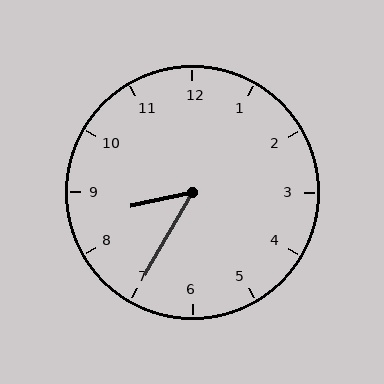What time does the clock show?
8:35.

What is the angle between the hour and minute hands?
Approximately 48 degrees.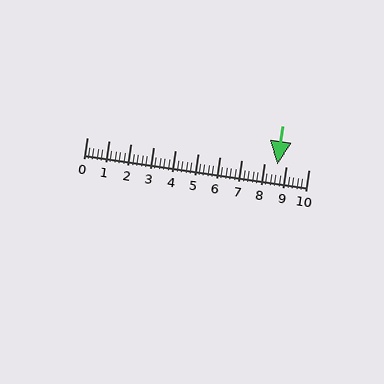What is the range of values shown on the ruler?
The ruler shows values from 0 to 10.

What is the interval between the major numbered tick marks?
The major tick marks are spaced 1 units apart.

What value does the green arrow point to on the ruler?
The green arrow points to approximately 8.6.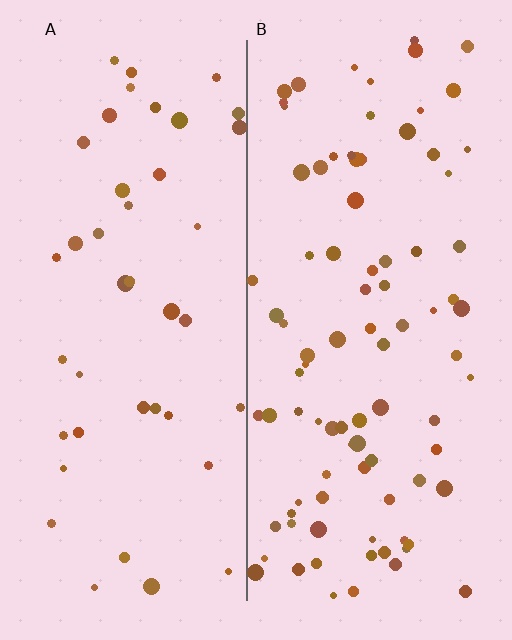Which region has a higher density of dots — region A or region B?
B (the right).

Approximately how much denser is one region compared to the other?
Approximately 2.2× — region B over region A.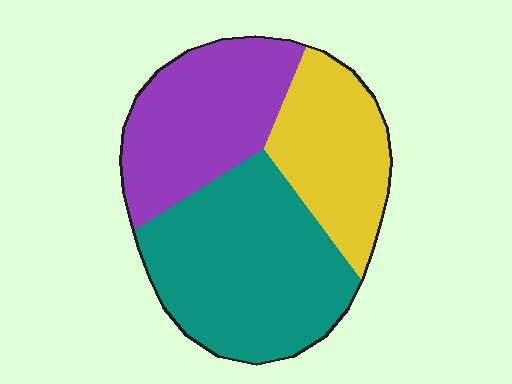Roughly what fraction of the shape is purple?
Purple covers 31% of the shape.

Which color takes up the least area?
Yellow, at roughly 25%.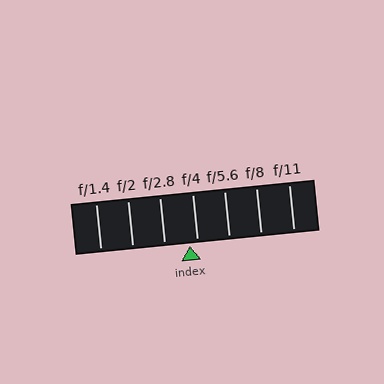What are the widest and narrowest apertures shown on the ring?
The widest aperture shown is f/1.4 and the narrowest is f/11.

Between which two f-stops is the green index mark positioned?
The index mark is between f/2.8 and f/4.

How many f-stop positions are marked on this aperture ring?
There are 7 f-stop positions marked.